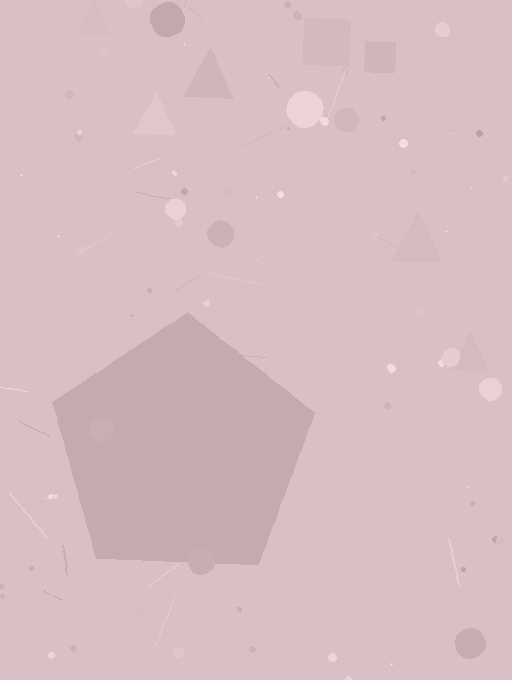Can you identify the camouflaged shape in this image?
The camouflaged shape is a pentagon.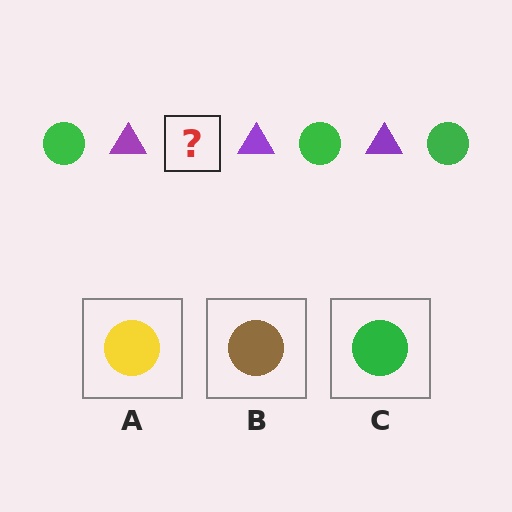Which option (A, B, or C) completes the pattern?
C.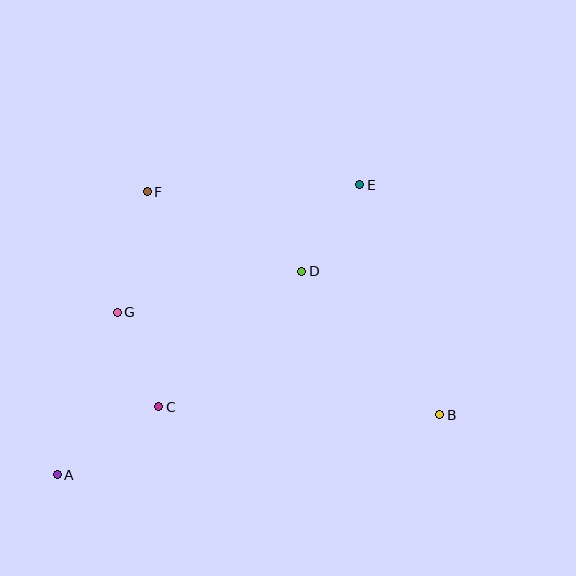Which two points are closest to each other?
Points C and G are closest to each other.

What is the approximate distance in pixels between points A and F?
The distance between A and F is approximately 297 pixels.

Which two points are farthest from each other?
Points A and E are farthest from each other.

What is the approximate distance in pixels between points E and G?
The distance between E and G is approximately 274 pixels.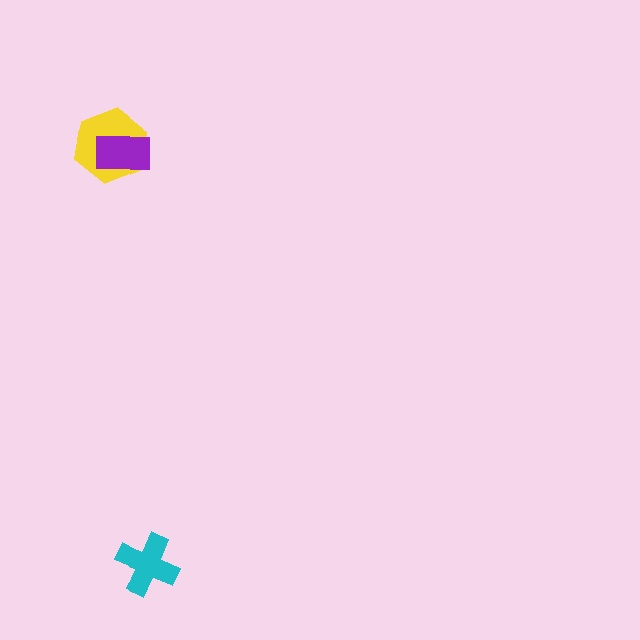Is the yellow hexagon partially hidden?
Yes, it is partially covered by another shape.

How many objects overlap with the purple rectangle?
1 object overlaps with the purple rectangle.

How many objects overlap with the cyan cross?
0 objects overlap with the cyan cross.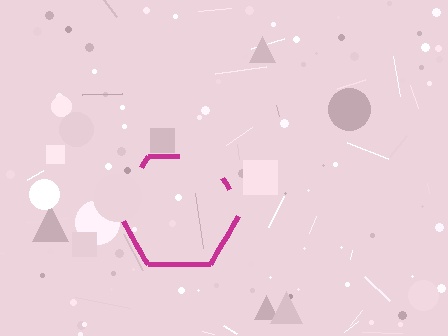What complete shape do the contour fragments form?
The contour fragments form a hexagon.